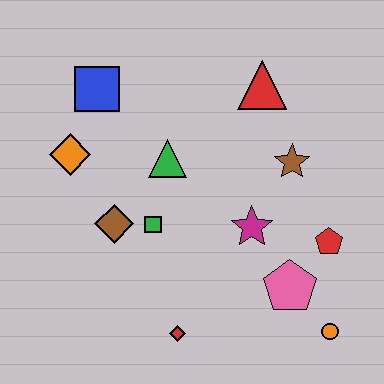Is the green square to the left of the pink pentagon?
Yes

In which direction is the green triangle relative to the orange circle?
The green triangle is above the orange circle.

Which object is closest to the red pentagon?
The pink pentagon is closest to the red pentagon.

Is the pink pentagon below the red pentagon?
Yes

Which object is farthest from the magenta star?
The blue square is farthest from the magenta star.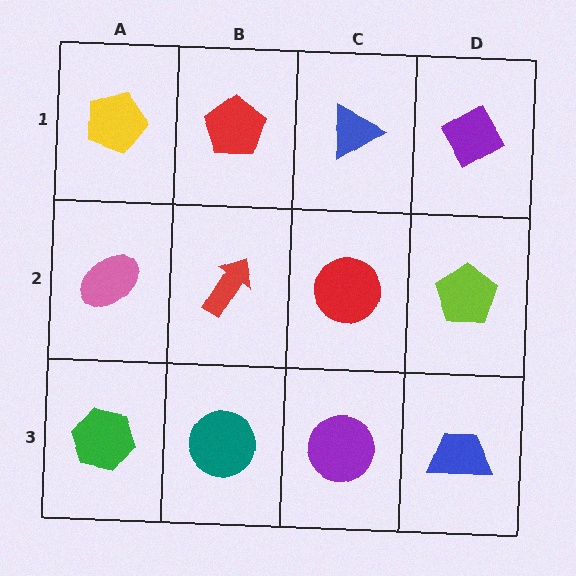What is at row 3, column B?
A teal circle.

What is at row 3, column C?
A purple circle.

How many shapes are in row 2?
4 shapes.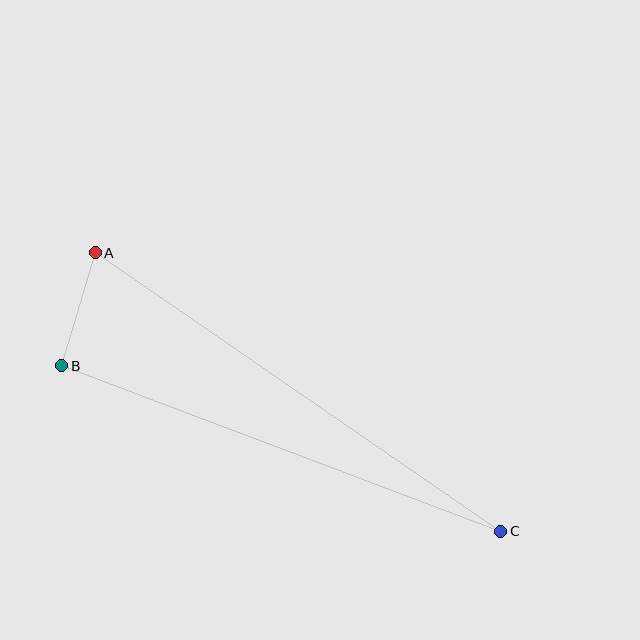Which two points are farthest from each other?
Points A and C are farthest from each other.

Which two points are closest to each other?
Points A and B are closest to each other.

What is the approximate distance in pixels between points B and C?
The distance between B and C is approximately 469 pixels.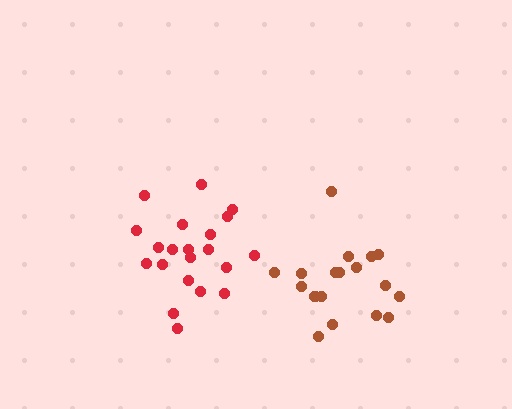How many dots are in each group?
Group 1: 21 dots, Group 2: 19 dots (40 total).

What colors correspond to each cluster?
The clusters are colored: red, brown.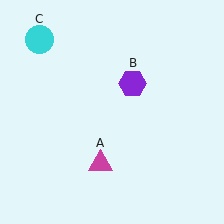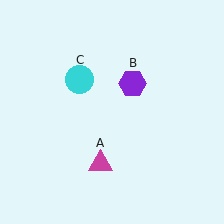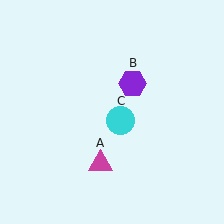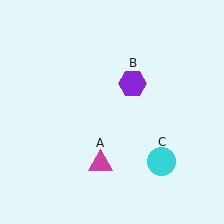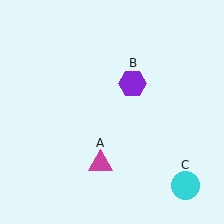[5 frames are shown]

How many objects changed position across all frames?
1 object changed position: cyan circle (object C).